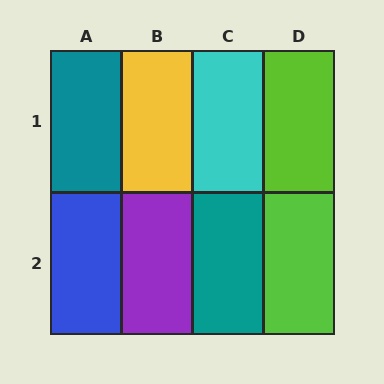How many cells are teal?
2 cells are teal.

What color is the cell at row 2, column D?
Lime.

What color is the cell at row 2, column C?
Teal.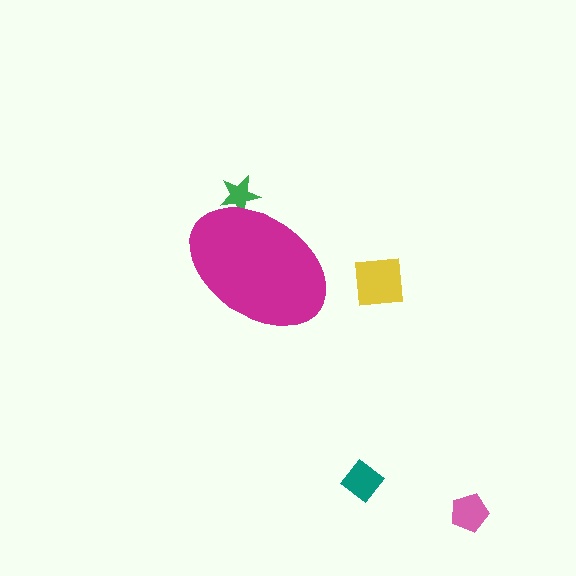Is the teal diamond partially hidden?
No, the teal diamond is fully visible.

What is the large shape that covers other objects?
A magenta ellipse.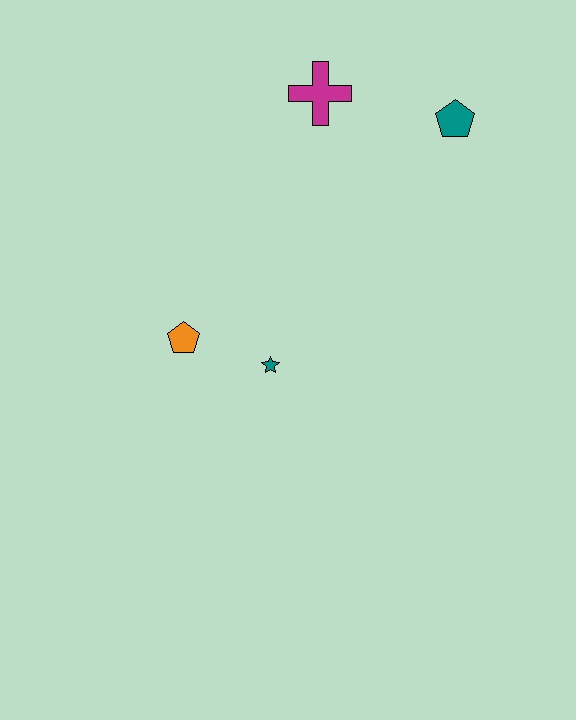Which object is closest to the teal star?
The orange pentagon is closest to the teal star.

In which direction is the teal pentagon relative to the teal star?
The teal pentagon is above the teal star.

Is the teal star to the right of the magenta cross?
No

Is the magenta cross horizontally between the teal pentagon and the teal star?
Yes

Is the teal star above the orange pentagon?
No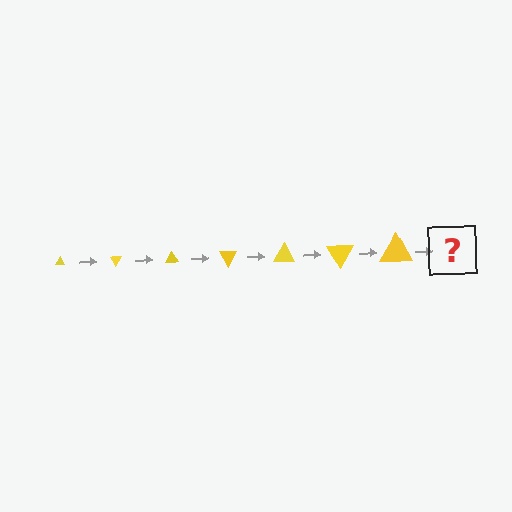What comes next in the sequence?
The next element should be a triangle, larger than the previous one and rotated 420 degrees from the start.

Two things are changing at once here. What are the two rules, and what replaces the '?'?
The two rules are that the triangle grows larger each step and it rotates 60 degrees each step. The '?' should be a triangle, larger than the previous one and rotated 420 degrees from the start.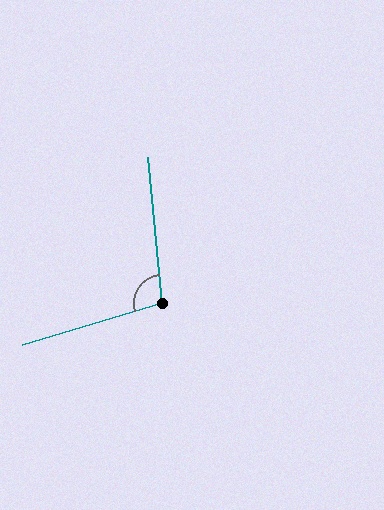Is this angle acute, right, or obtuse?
It is obtuse.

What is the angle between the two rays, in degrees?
Approximately 102 degrees.